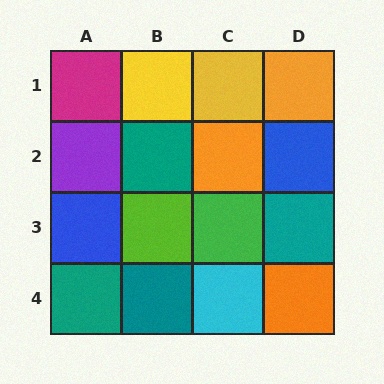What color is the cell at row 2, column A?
Purple.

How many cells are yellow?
2 cells are yellow.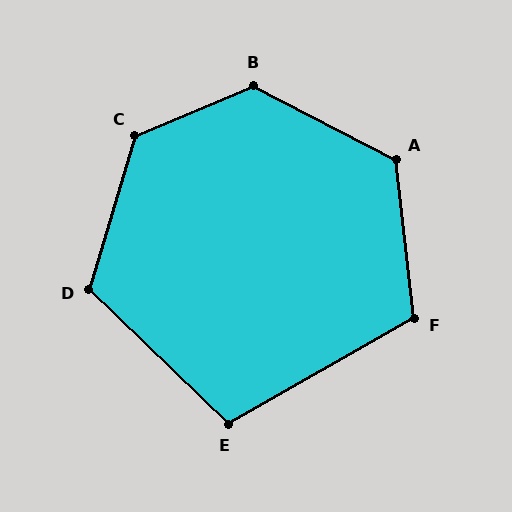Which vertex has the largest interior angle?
B, at approximately 130 degrees.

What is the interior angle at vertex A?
Approximately 124 degrees (obtuse).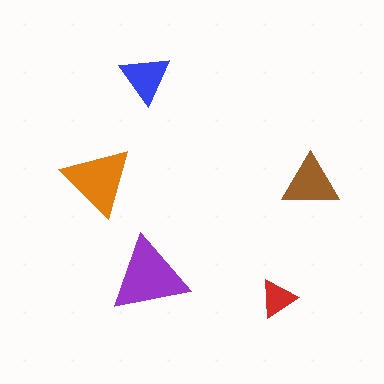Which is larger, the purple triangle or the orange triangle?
The purple one.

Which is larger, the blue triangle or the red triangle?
The blue one.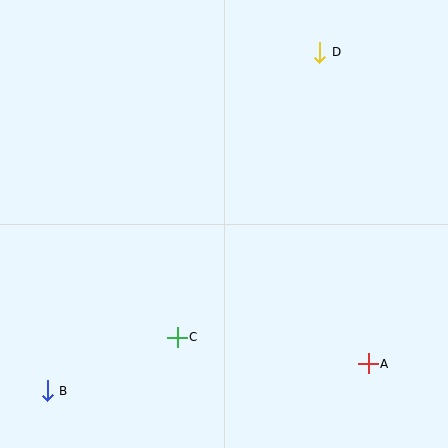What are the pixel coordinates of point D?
Point D is at (320, 52).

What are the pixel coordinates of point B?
Point B is at (47, 391).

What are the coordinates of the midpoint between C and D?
The midpoint between C and D is at (248, 195).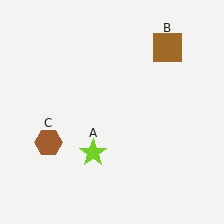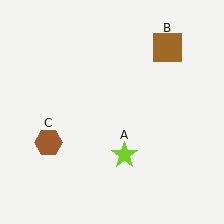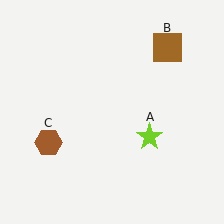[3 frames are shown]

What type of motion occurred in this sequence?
The lime star (object A) rotated counterclockwise around the center of the scene.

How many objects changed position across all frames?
1 object changed position: lime star (object A).